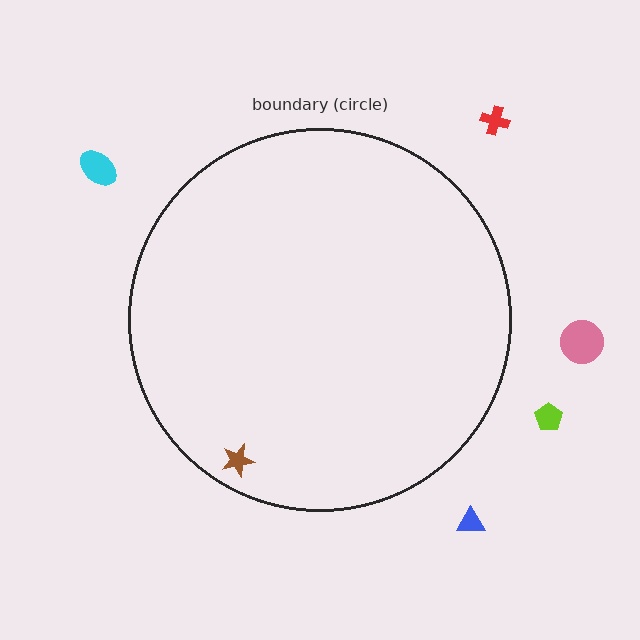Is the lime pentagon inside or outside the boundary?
Outside.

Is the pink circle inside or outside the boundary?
Outside.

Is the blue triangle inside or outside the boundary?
Outside.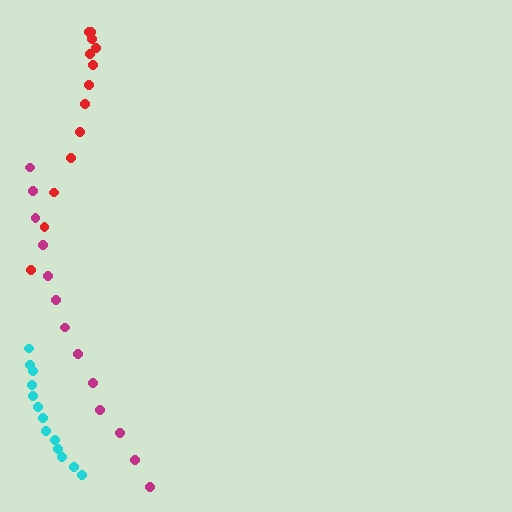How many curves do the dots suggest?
There are 3 distinct paths.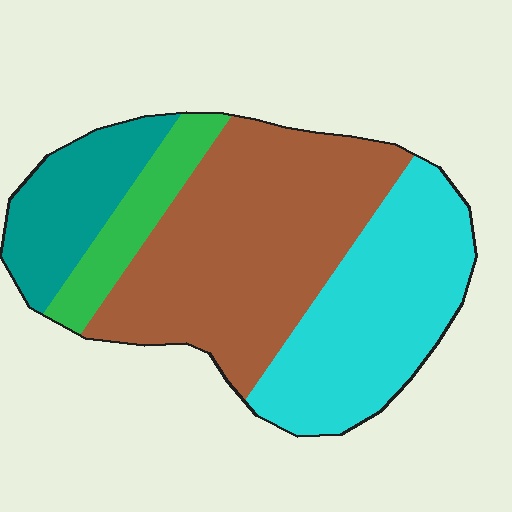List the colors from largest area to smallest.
From largest to smallest: brown, cyan, teal, green.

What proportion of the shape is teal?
Teal covers around 15% of the shape.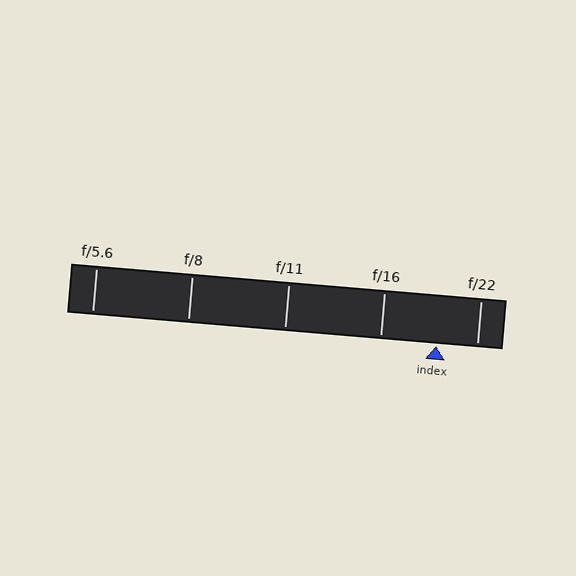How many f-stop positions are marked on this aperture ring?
There are 5 f-stop positions marked.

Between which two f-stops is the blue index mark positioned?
The index mark is between f/16 and f/22.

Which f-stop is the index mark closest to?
The index mark is closest to f/22.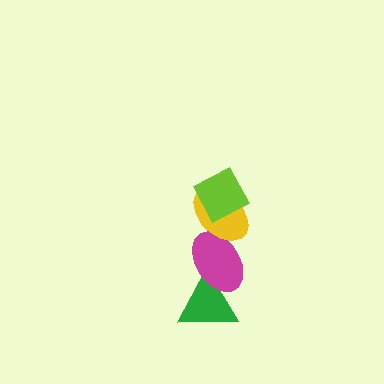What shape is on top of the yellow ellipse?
The lime diamond is on top of the yellow ellipse.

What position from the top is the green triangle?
The green triangle is 4th from the top.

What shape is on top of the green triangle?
The magenta ellipse is on top of the green triangle.